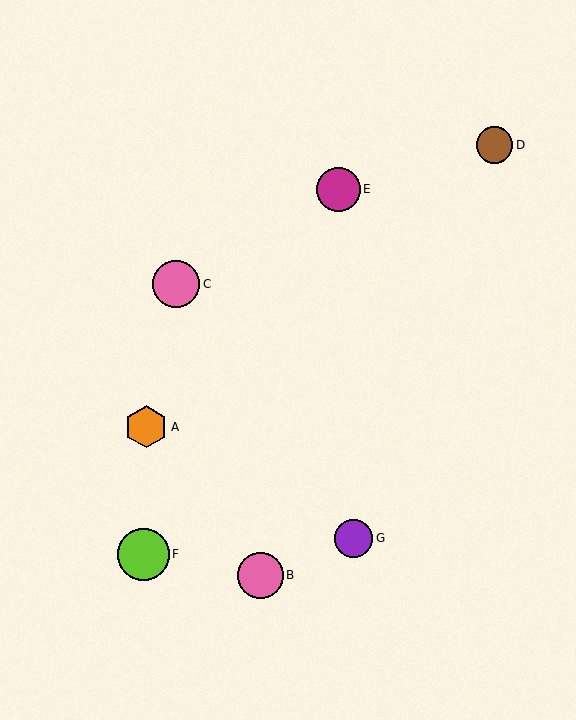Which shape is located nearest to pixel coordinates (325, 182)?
The magenta circle (labeled E) at (339, 189) is nearest to that location.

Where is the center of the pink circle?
The center of the pink circle is at (176, 284).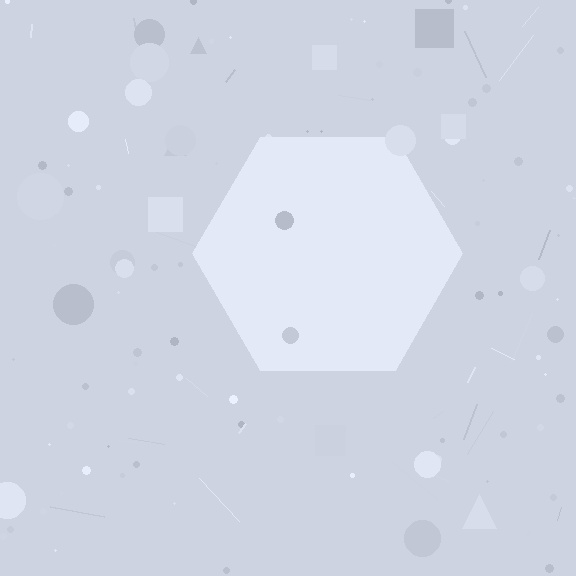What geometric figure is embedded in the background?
A hexagon is embedded in the background.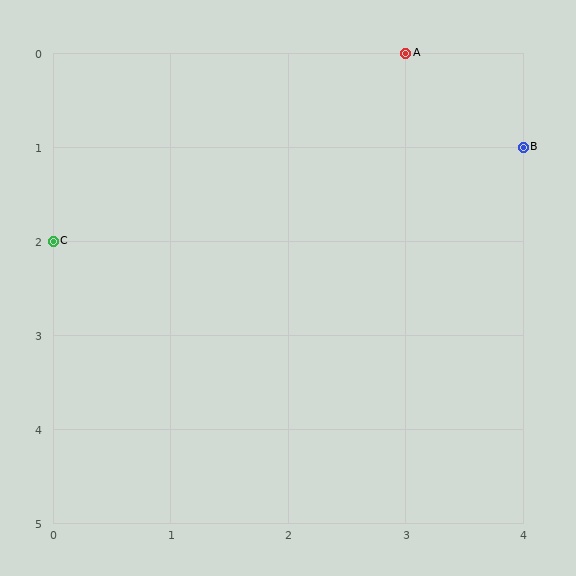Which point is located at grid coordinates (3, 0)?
Point A is at (3, 0).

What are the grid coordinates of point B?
Point B is at grid coordinates (4, 1).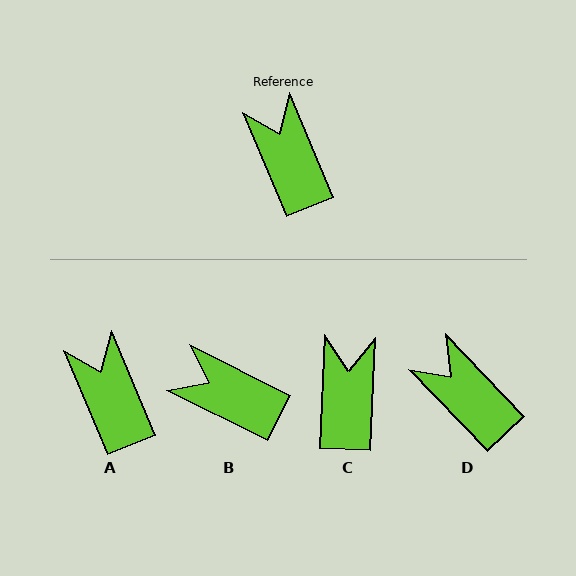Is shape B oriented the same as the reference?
No, it is off by about 41 degrees.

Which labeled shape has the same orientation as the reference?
A.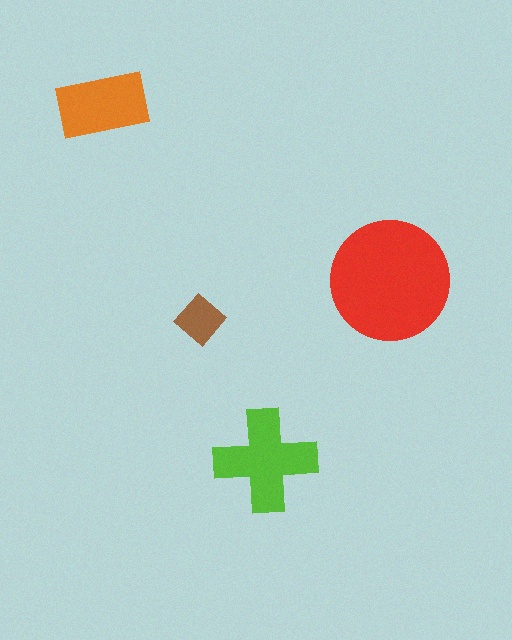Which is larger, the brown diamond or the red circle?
The red circle.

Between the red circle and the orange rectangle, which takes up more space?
The red circle.